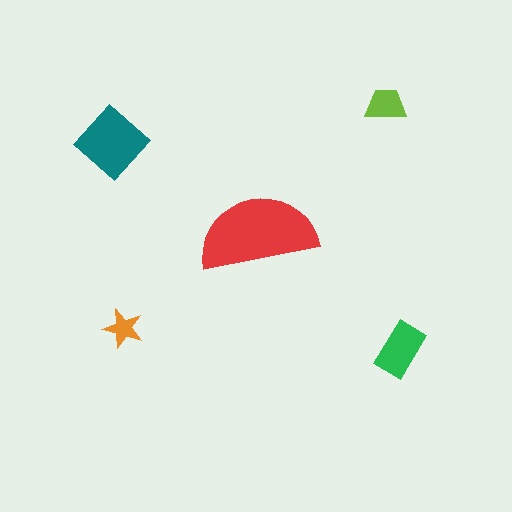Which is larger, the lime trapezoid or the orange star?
The lime trapezoid.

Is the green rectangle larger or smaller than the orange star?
Larger.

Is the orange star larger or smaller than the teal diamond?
Smaller.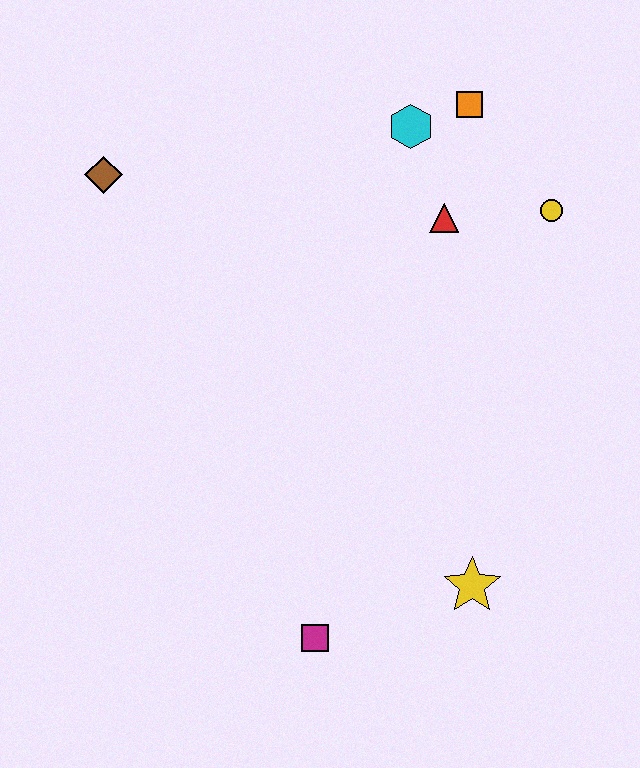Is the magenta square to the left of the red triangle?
Yes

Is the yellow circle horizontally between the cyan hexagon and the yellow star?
No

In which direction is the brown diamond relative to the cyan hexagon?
The brown diamond is to the left of the cyan hexagon.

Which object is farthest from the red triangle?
The magenta square is farthest from the red triangle.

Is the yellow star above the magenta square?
Yes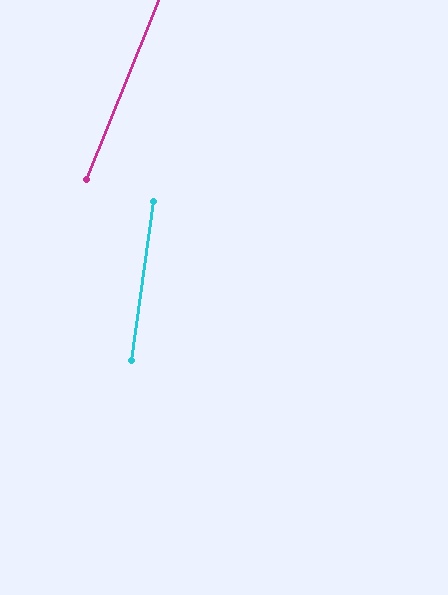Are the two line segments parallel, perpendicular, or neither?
Neither parallel nor perpendicular — they differ by about 14°.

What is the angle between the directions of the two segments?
Approximately 14 degrees.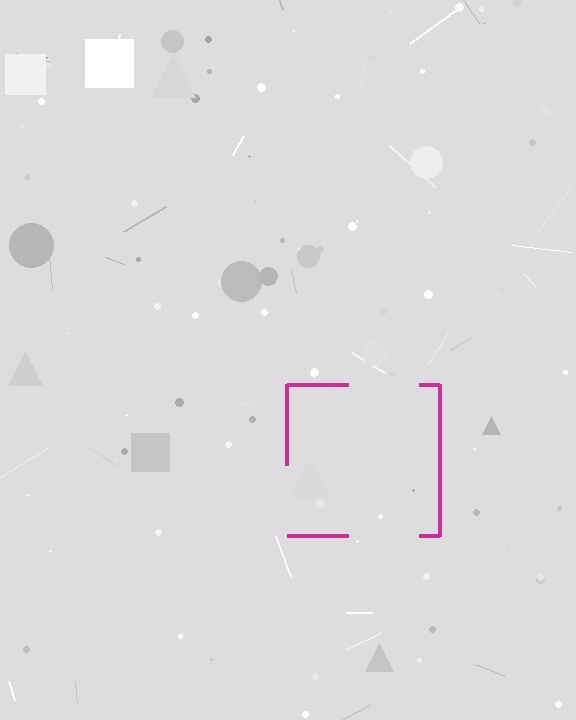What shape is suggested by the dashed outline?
The dashed outline suggests a square.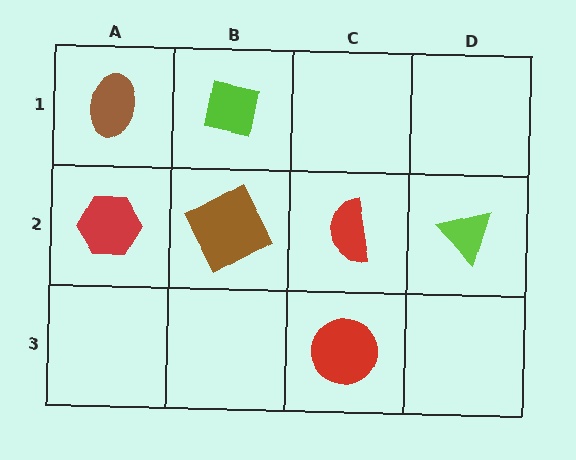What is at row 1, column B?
A lime square.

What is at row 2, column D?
A lime triangle.